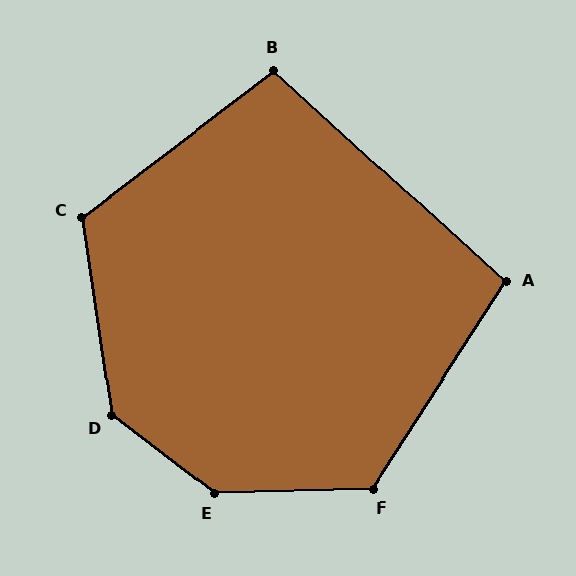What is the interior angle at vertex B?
Approximately 100 degrees (obtuse).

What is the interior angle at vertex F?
Approximately 124 degrees (obtuse).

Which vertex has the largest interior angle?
E, at approximately 141 degrees.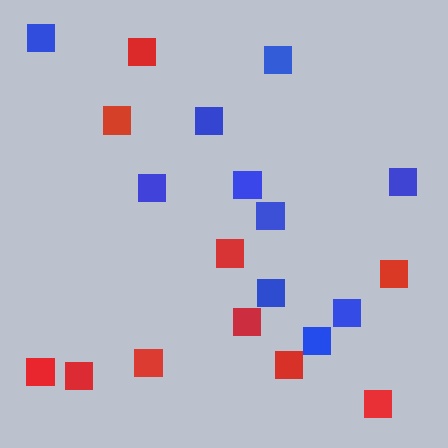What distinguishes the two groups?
There are 2 groups: one group of red squares (10) and one group of blue squares (10).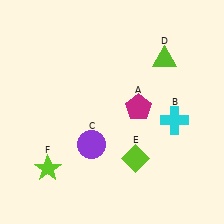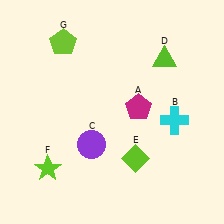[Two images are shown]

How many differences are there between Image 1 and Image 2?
There is 1 difference between the two images.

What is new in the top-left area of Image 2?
A lime pentagon (G) was added in the top-left area of Image 2.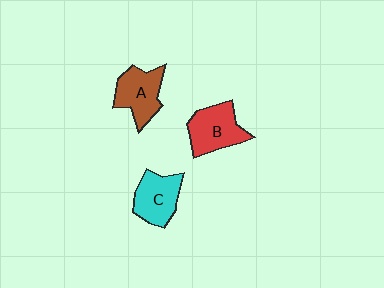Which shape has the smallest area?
Shape C (cyan).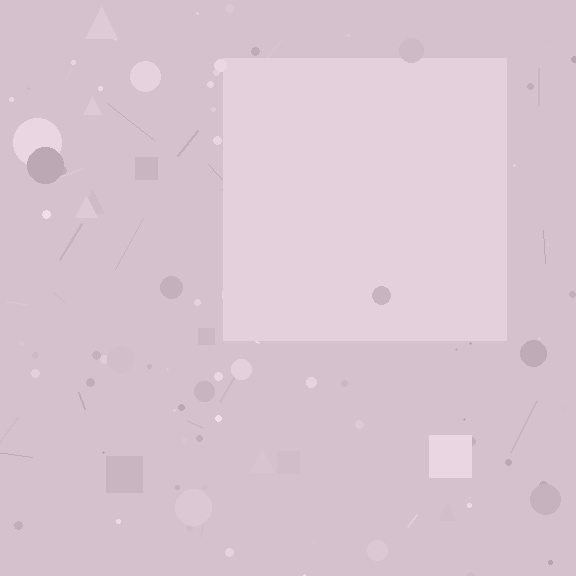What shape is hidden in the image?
A square is hidden in the image.